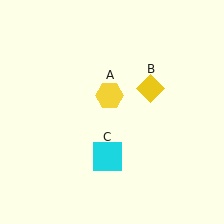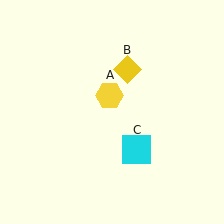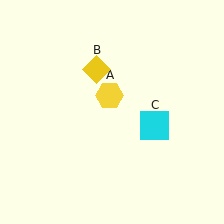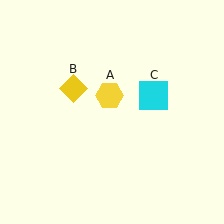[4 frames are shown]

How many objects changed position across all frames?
2 objects changed position: yellow diamond (object B), cyan square (object C).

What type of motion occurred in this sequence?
The yellow diamond (object B), cyan square (object C) rotated counterclockwise around the center of the scene.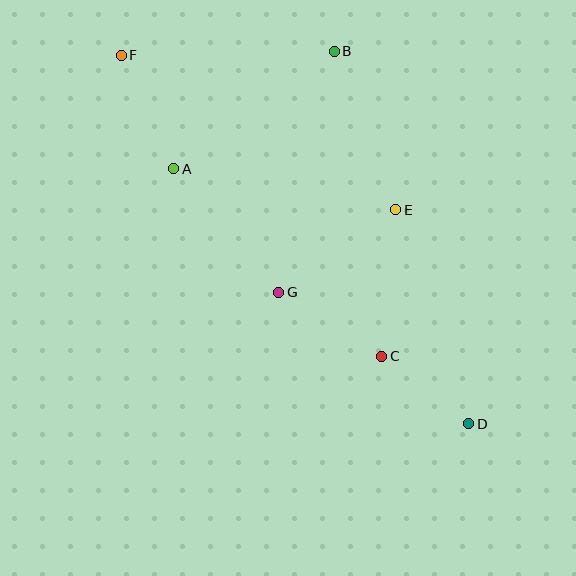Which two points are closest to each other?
Points C and D are closest to each other.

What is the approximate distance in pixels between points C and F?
The distance between C and F is approximately 398 pixels.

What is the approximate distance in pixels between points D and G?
The distance between D and G is approximately 231 pixels.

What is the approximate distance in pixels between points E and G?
The distance between E and G is approximately 143 pixels.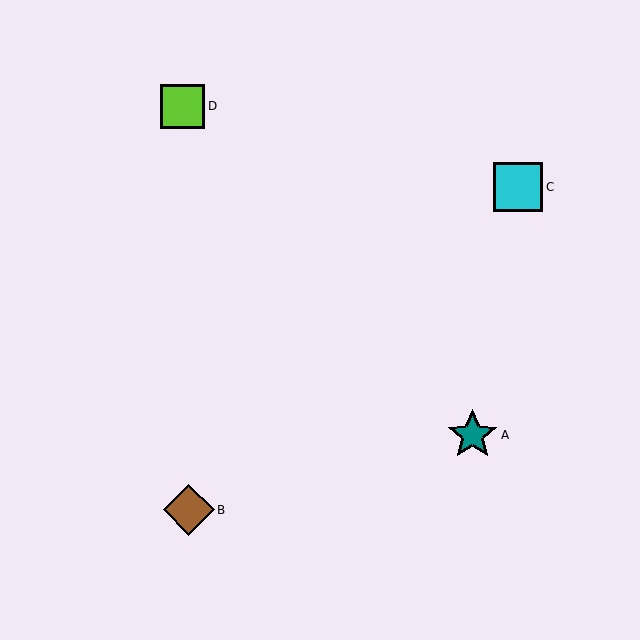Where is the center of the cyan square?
The center of the cyan square is at (518, 187).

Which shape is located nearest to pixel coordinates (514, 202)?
The cyan square (labeled C) at (518, 187) is nearest to that location.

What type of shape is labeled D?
Shape D is a lime square.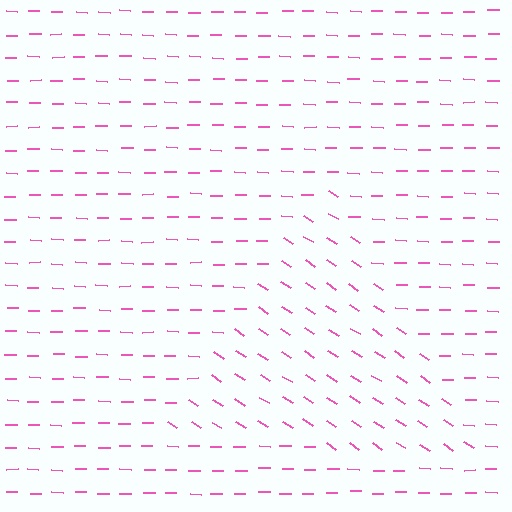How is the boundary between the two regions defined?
The boundary is defined purely by a change in line orientation (approximately 32 degrees difference). All lines are the same color and thickness.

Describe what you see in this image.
The image is filled with small pink line segments. A triangle region in the image has lines oriented differently from the surrounding lines, creating a visible texture boundary.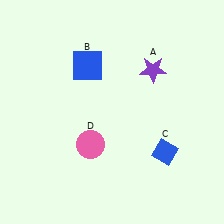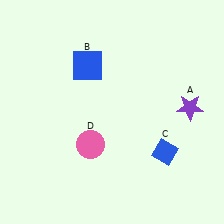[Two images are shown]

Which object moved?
The purple star (A) moved down.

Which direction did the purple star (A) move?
The purple star (A) moved down.